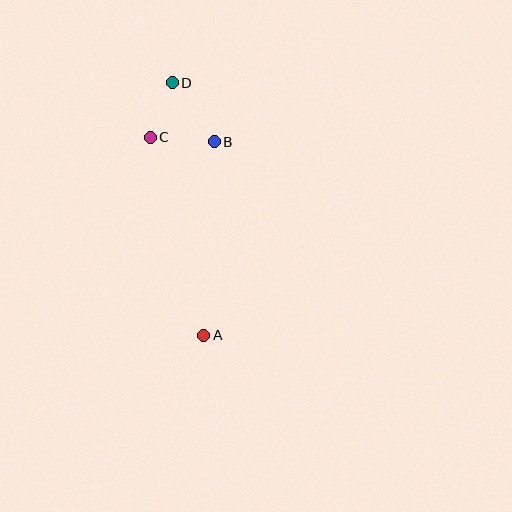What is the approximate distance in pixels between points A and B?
The distance between A and B is approximately 194 pixels.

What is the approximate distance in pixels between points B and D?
The distance between B and D is approximately 72 pixels.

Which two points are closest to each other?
Points C and D are closest to each other.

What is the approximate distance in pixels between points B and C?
The distance between B and C is approximately 64 pixels.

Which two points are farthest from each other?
Points A and D are farthest from each other.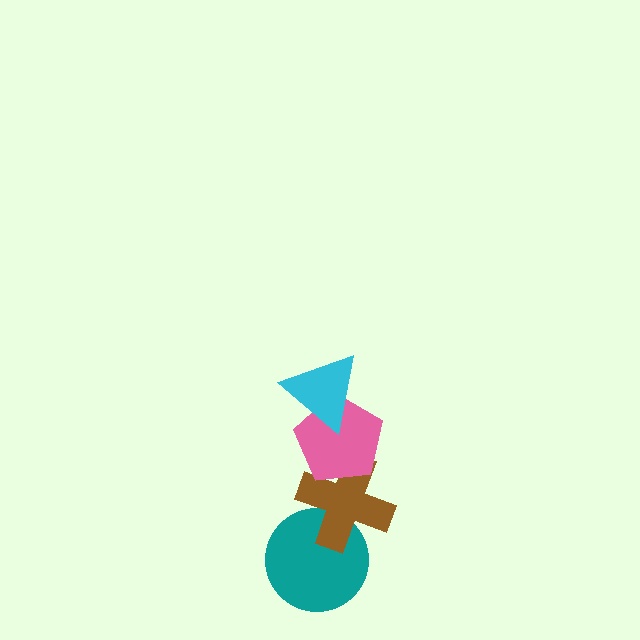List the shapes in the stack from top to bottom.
From top to bottom: the cyan triangle, the pink pentagon, the brown cross, the teal circle.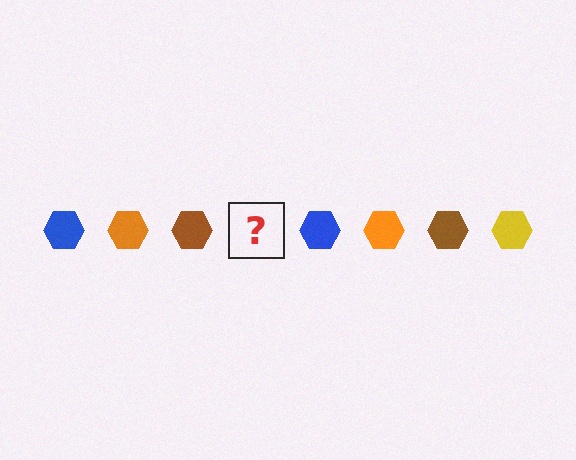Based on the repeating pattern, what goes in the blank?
The blank should be a yellow hexagon.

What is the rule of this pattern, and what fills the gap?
The rule is that the pattern cycles through blue, orange, brown, yellow hexagons. The gap should be filled with a yellow hexagon.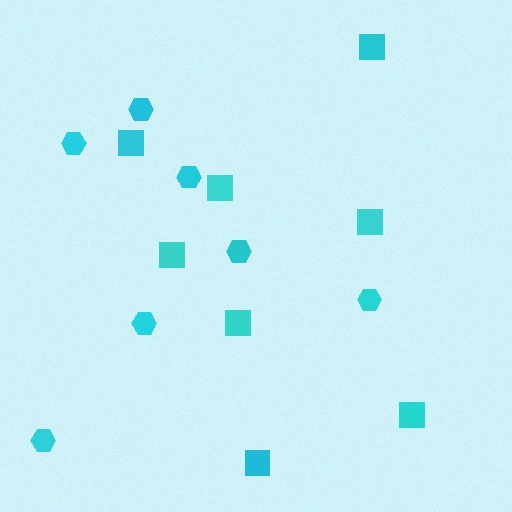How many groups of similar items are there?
There are 2 groups: one group of hexagons (7) and one group of squares (8).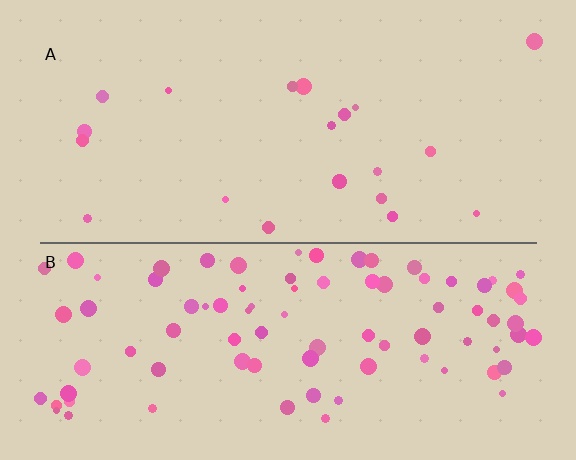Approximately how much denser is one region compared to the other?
Approximately 4.3× — region B over region A.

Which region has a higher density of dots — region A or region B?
B (the bottom).